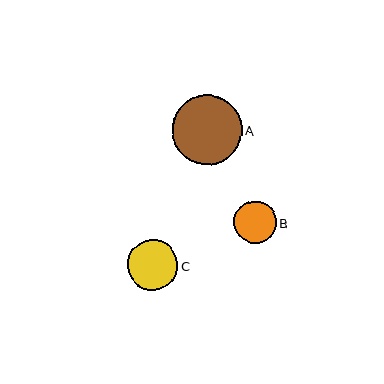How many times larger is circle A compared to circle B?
Circle A is approximately 1.6 times the size of circle B.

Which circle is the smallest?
Circle B is the smallest with a size of approximately 43 pixels.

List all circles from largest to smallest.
From largest to smallest: A, C, B.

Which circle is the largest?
Circle A is the largest with a size of approximately 70 pixels.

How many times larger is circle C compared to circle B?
Circle C is approximately 1.2 times the size of circle B.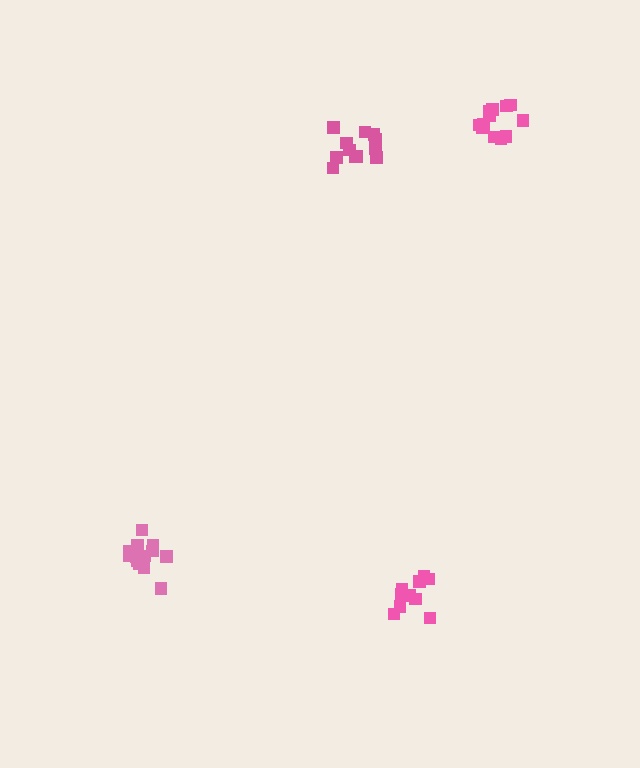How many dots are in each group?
Group 1: 14 dots, Group 2: 12 dots, Group 3: 10 dots, Group 4: 13 dots (49 total).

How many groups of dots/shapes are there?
There are 4 groups.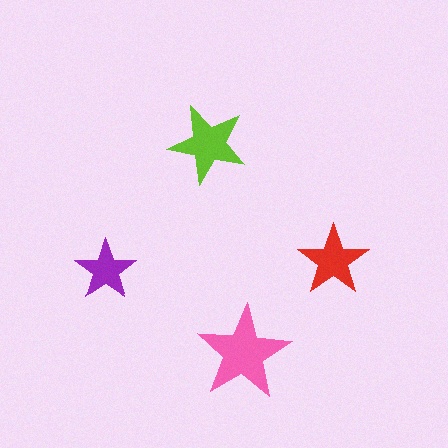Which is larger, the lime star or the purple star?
The lime one.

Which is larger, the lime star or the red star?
The lime one.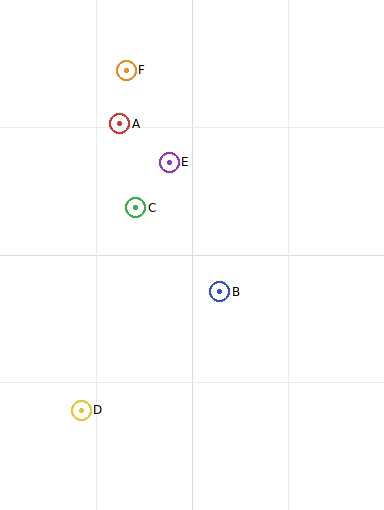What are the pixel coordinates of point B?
Point B is at (220, 292).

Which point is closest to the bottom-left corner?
Point D is closest to the bottom-left corner.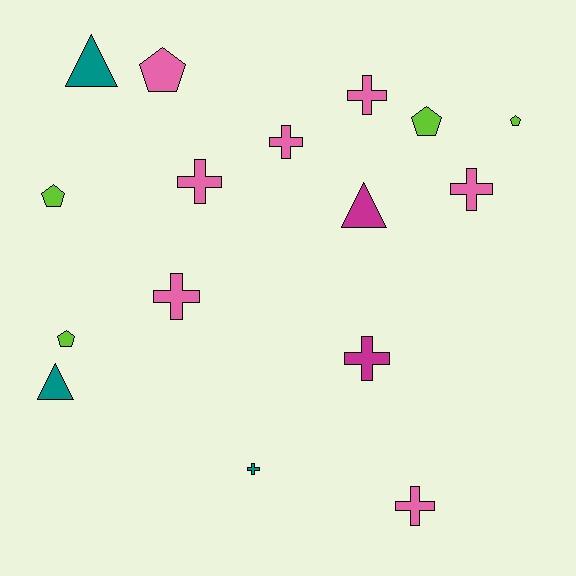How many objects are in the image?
There are 16 objects.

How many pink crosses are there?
There are 6 pink crosses.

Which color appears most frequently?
Pink, with 7 objects.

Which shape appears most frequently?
Cross, with 8 objects.